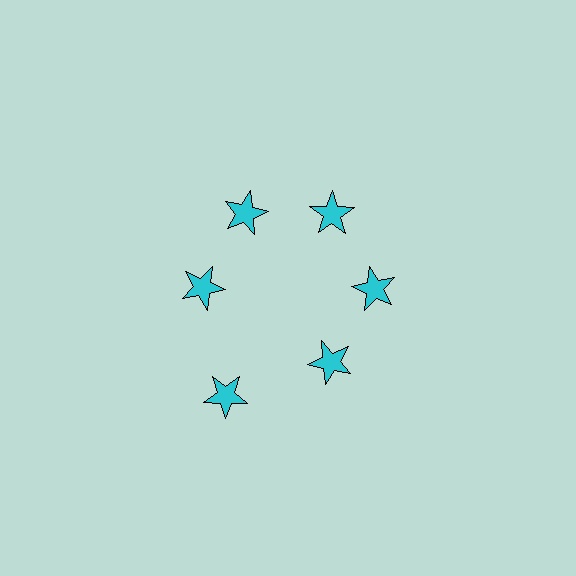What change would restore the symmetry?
The symmetry would be restored by moving it inward, back onto the ring so that all 6 stars sit at equal angles and equal distance from the center.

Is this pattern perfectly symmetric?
No. The 6 cyan stars are arranged in a ring, but one element near the 7 o'clock position is pushed outward from the center, breaking the 6-fold rotational symmetry.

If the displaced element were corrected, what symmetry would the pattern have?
It would have 6-fold rotational symmetry — the pattern would map onto itself every 60 degrees.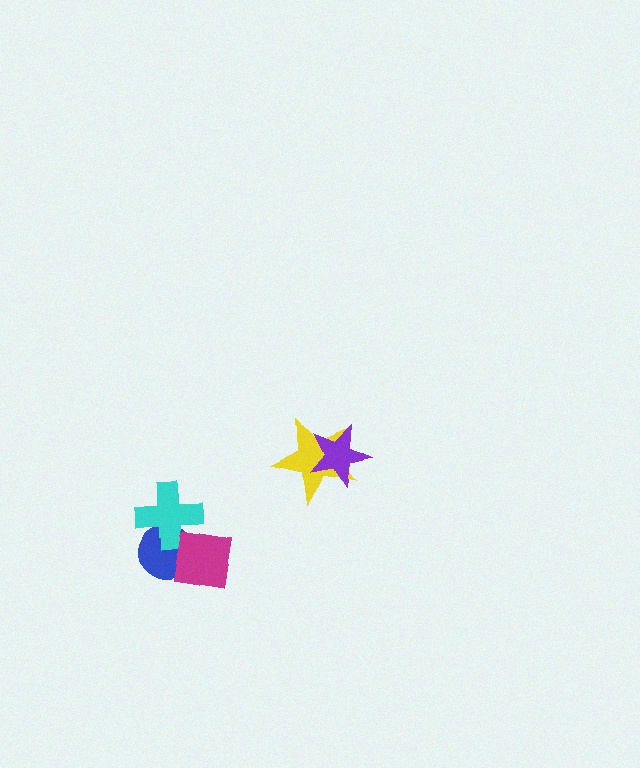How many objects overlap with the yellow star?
1 object overlaps with the yellow star.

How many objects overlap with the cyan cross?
2 objects overlap with the cyan cross.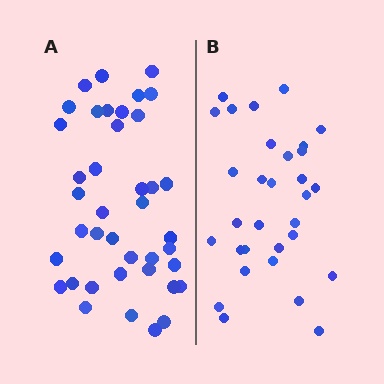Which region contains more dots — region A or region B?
Region A (the left region) has more dots.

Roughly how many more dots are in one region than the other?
Region A has roughly 8 or so more dots than region B.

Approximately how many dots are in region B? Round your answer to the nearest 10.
About 30 dots. (The exact count is 31, which rounds to 30.)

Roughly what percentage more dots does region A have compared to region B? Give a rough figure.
About 30% more.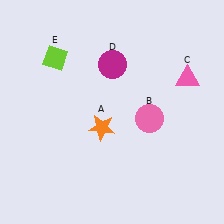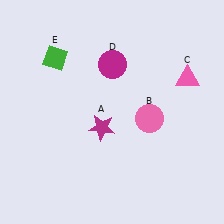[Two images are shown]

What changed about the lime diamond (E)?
In Image 1, E is lime. In Image 2, it changed to green.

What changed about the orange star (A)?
In Image 1, A is orange. In Image 2, it changed to magenta.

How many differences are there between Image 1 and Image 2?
There are 2 differences between the two images.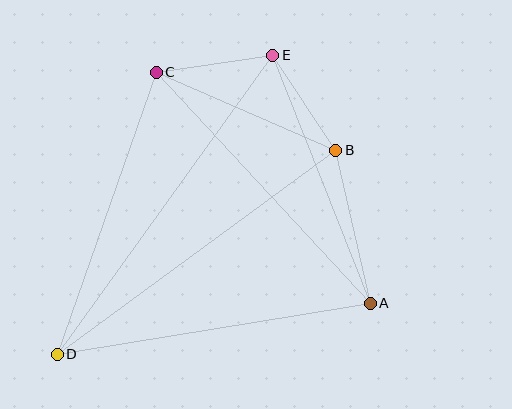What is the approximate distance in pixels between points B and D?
The distance between B and D is approximately 346 pixels.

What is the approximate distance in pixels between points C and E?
The distance between C and E is approximately 118 pixels.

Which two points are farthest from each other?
Points D and E are farthest from each other.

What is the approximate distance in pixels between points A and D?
The distance between A and D is approximately 317 pixels.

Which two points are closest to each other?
Points B and E are closest to each other.